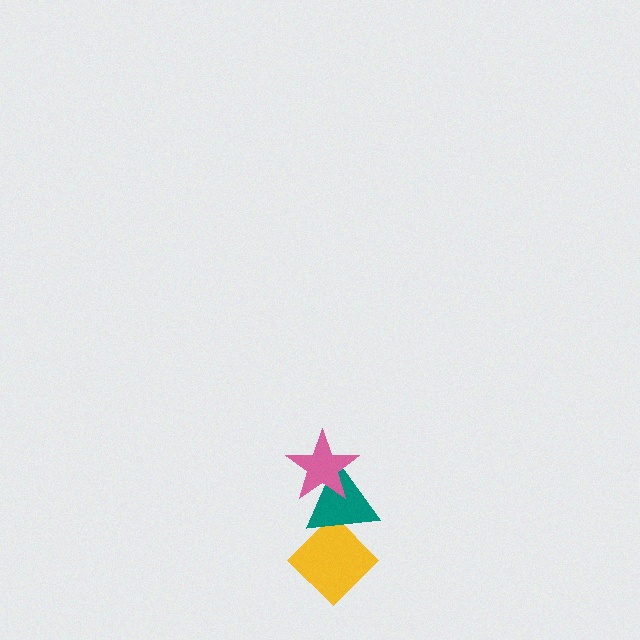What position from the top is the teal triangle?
The teal triangle is 2nd from the top.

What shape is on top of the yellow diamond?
The teal triangle is on top of the yellow diamond.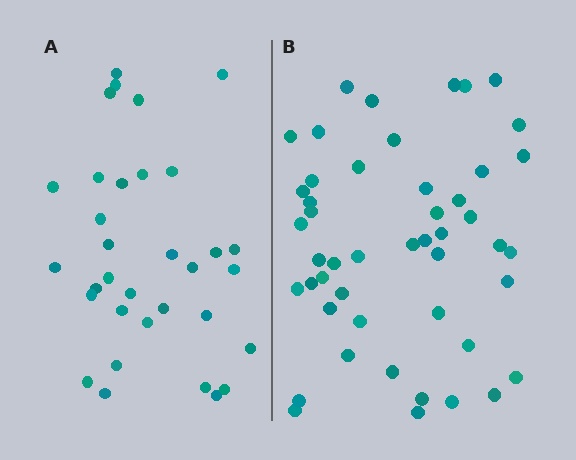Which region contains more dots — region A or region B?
Region B (the right region) has more dots.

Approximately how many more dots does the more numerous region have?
Region B has approximately 15 more dots than region A.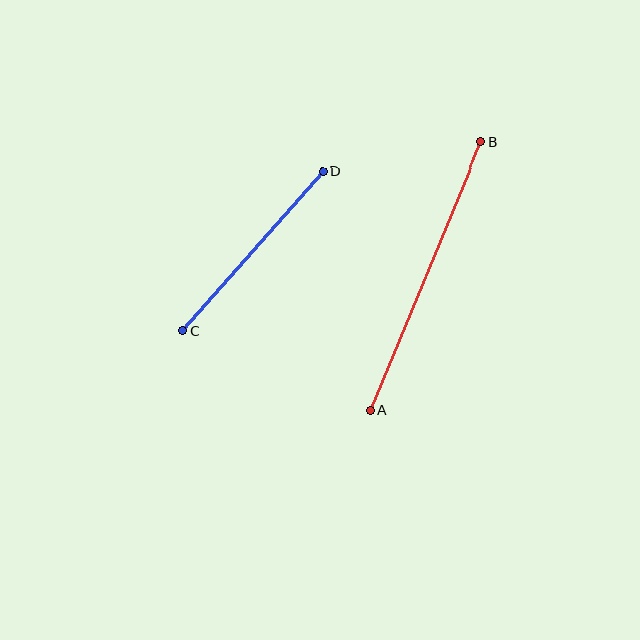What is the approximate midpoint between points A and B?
The midpoint is at approximately (426, 276) pixels.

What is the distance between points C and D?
The distance is approximately 212 pixels.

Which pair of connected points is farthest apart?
Points A and B are farthest apart.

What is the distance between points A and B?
The distance is approximately 290 pixels.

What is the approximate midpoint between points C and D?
The midpoint is at approximately (253, 251) pixels.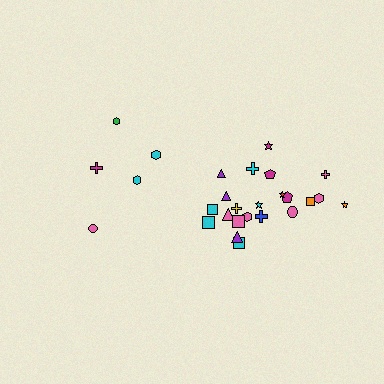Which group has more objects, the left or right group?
The right group.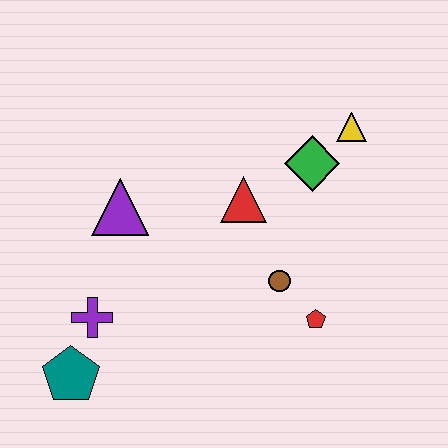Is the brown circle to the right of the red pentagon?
No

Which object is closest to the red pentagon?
The brown circle is closest to the red pentagon.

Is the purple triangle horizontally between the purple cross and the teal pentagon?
No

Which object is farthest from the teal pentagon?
The yellow triangle is farthest from the teal pentagon.